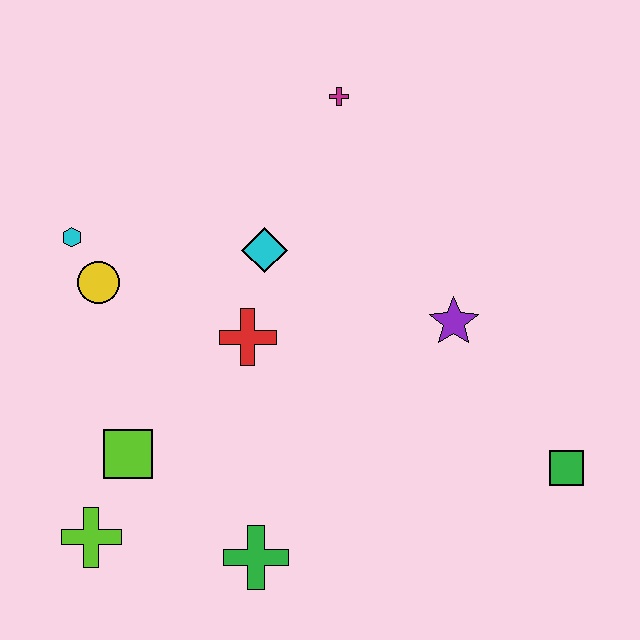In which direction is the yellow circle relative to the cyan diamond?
The yellow circle is to the left of the cyan diamond.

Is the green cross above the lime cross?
No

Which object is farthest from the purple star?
The lime cross is farthest from the purple star.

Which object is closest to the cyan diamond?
The red cross is closest to the cyan diamond.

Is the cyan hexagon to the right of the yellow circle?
No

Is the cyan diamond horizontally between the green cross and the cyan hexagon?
No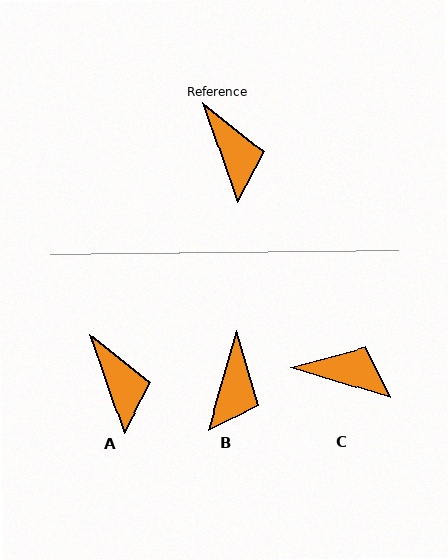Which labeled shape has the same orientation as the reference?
A.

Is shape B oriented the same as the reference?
No, it is off by about 35 degrees.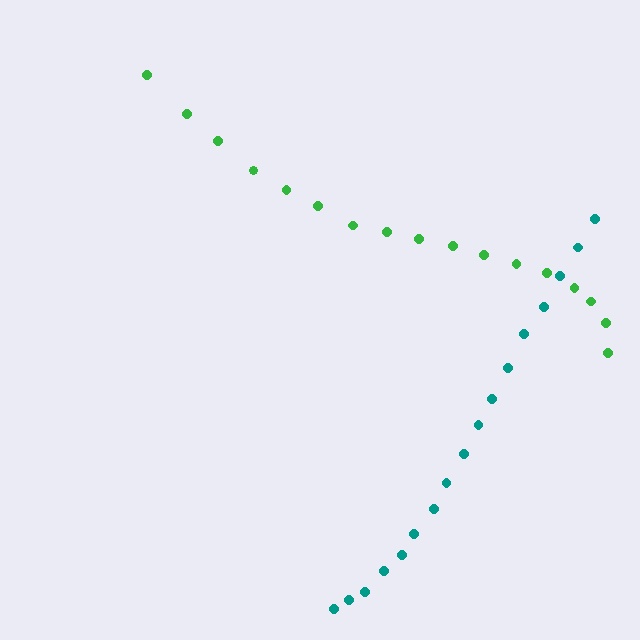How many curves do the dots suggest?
There are 2 distinct paths.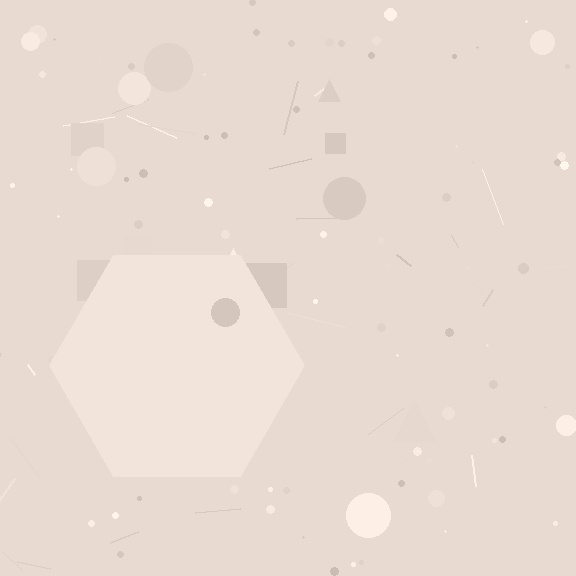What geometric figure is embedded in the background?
A hexagon is embedded in the background.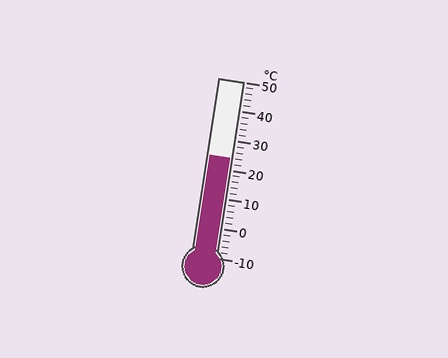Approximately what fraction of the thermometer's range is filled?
The thermometer is filled to approximately 55% of its range.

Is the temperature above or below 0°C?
The temperature is above 0°C.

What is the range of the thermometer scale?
The thermometer scale ranges from -10°C to 50°C.